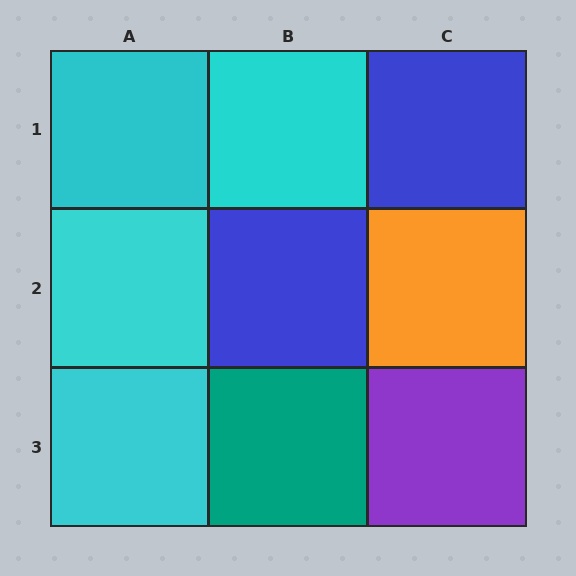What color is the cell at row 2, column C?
Orange.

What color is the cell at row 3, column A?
Cyan.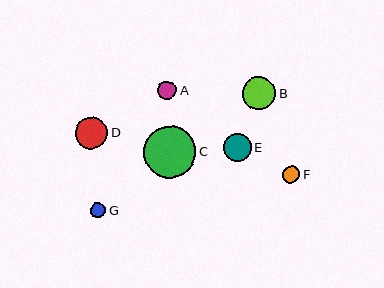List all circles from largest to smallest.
From largest to smallest: C, B, D, E, A, F, G.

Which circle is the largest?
Circle C is the largest with a size of approximately 52 pixels.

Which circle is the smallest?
Circle G is the smallest with a size of approximately 15 pixels.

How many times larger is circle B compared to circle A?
Circle B is approximately 1.8 times the size of circle A.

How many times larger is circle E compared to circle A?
Circle E is approximately 1.5 times the size of circle A.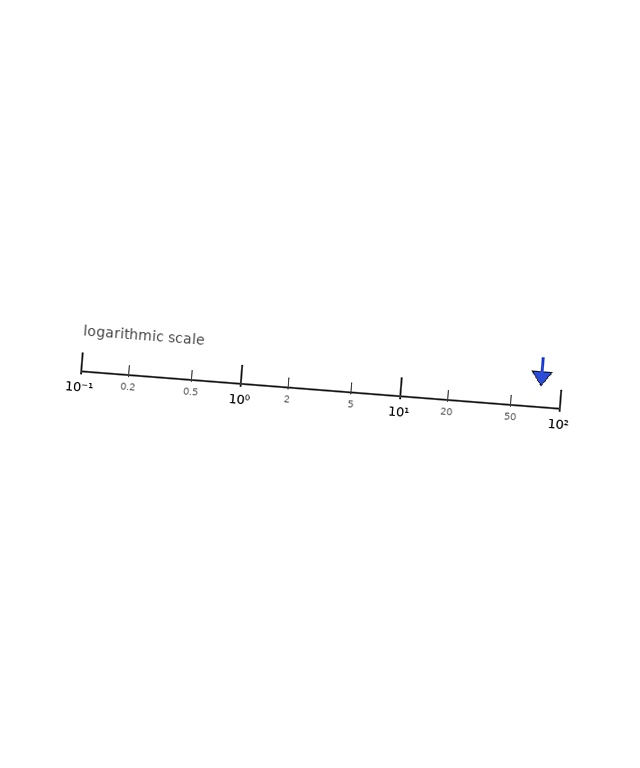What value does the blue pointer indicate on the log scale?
The pointer indicates approximately 75.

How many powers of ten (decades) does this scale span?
The scale spans 3 decades, from 0.1 to 100.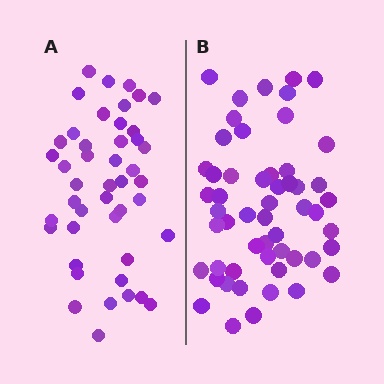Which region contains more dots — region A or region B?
Region B (the right region) has more dots.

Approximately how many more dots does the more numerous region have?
Region B has roughly 8 or so more dots than region A.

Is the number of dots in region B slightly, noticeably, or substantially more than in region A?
Region B has only slightly more — the two regions are fairly close. The ratio is roughly 1.2 to 1.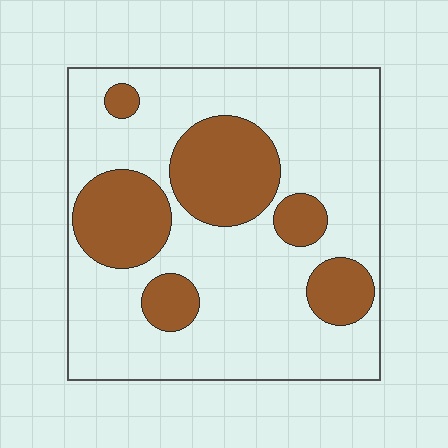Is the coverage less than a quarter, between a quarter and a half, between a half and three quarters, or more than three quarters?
Between a quarter and a half.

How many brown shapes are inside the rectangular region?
6.